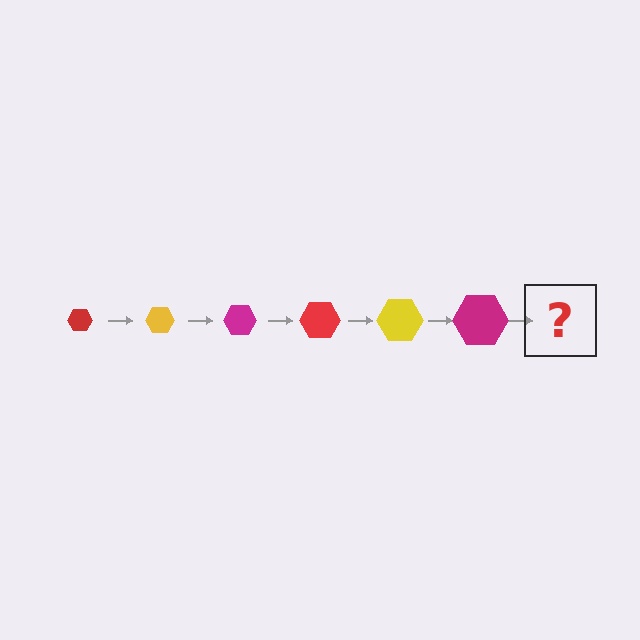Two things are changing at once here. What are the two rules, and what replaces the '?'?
The two rules are that the hexagon grows larger each step and the color cycles through red, yellow, and magenta. The '?' should be a red hexagon, larger than the previous one.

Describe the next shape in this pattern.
It should be a red hexagon, larger than the previous one.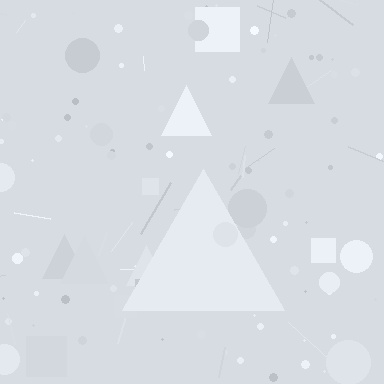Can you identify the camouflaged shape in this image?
The camouflaged shape is a triangle.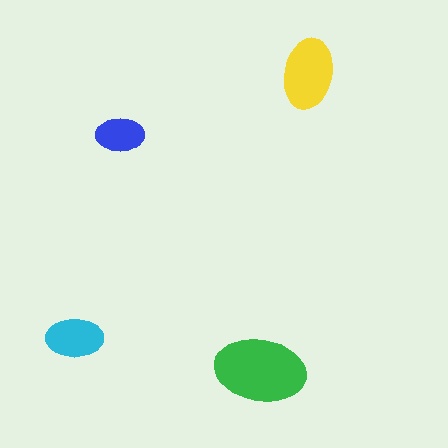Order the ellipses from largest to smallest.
the green one, the yellow one, the cyan one, the blue one.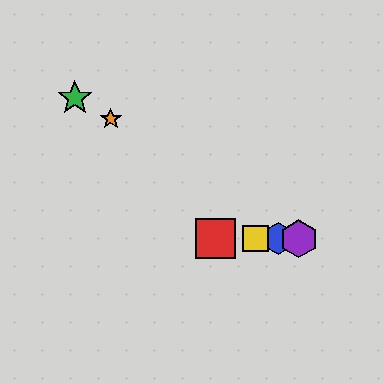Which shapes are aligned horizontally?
The red square, the blue hexagon, the yellow square, the purple hexagon are aligned horizontally.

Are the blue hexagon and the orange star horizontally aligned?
No, the blue hexagon is at y≈239 and the orange star is at y≈119.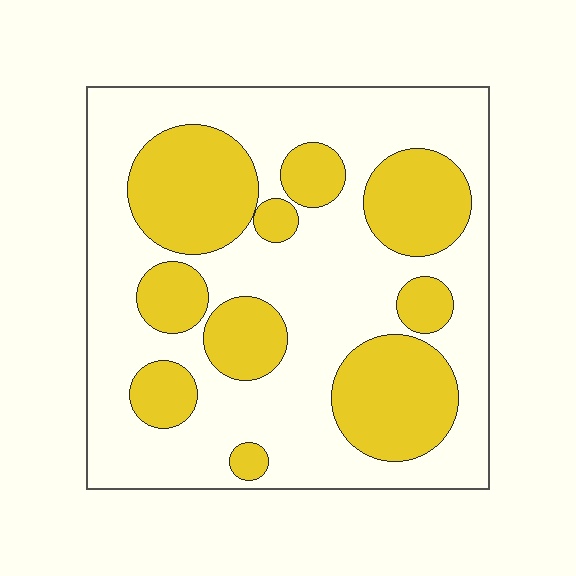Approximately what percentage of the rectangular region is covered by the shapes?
Approximately 35%.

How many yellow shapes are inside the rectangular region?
10.